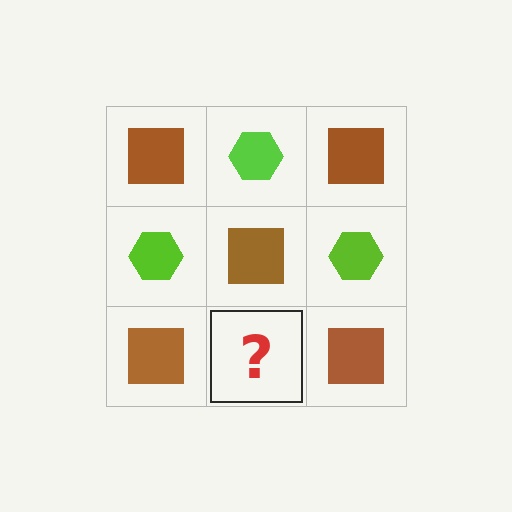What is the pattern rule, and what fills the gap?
The rule is that it alternates brown square and lime hexagon in a checkerboard pattern. The gap should be filled with a lime hexagon.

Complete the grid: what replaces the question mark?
The question mark should be replaced with a lime hexagon.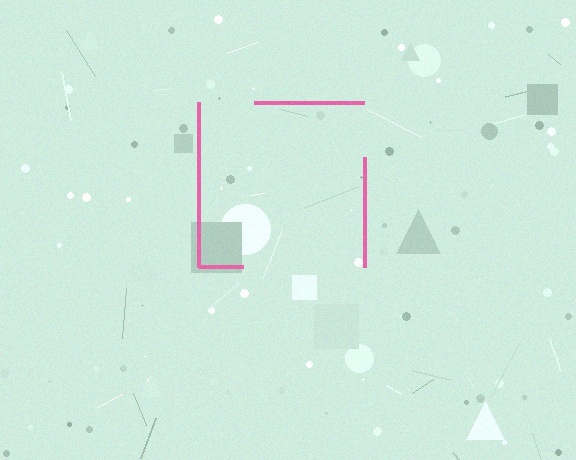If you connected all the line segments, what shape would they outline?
They would outline a square.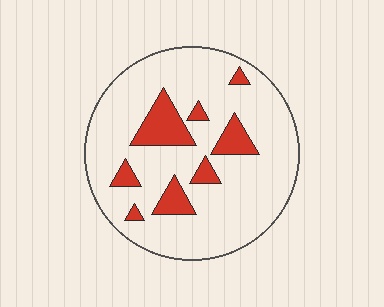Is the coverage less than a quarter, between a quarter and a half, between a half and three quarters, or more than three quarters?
Less than a quarter.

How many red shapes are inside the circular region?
8.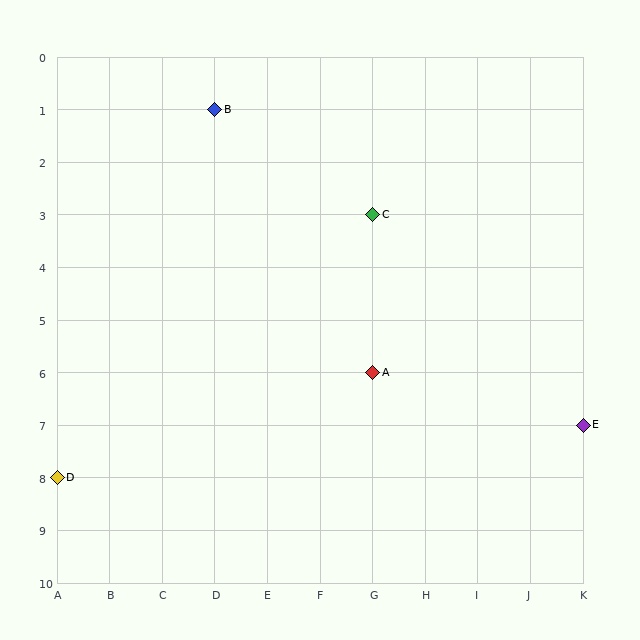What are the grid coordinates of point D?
Point D is at grid coordinates (A, 8).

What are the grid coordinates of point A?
Point A is at grid coordinates (G, 6).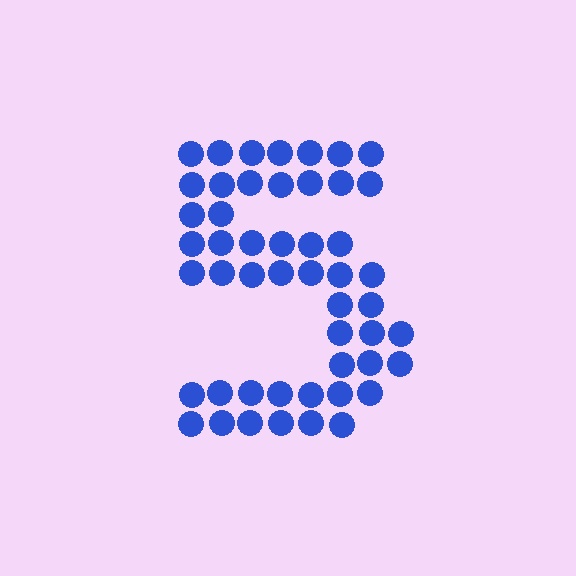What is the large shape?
The large shape is the digit 5.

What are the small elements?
The small elements are circles.